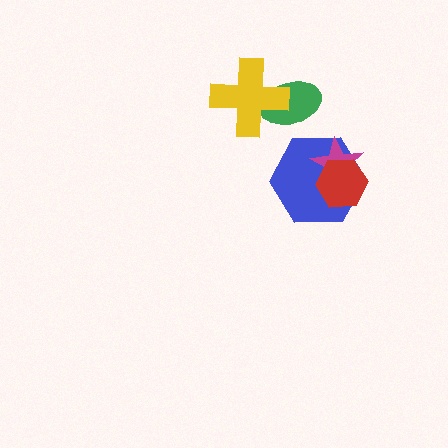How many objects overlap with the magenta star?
2 objects overlap with the magenta star.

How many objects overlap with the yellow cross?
1 object overlaps with the yellow cross.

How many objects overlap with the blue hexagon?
2 objects overlap with the blue hexagon.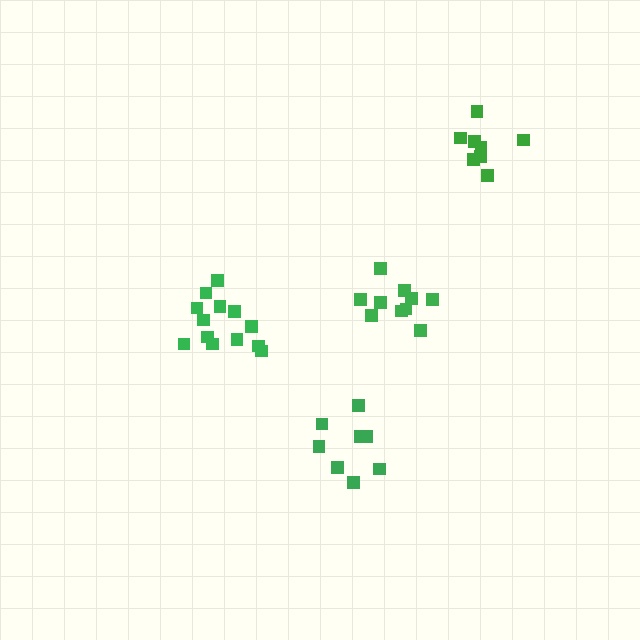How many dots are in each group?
Group 1: 8 dots, Group 2: 13 dots, Group 3: 10 dots, Group 4: 8 dots (39 total).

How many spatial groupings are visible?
There are 4 spatial groupings.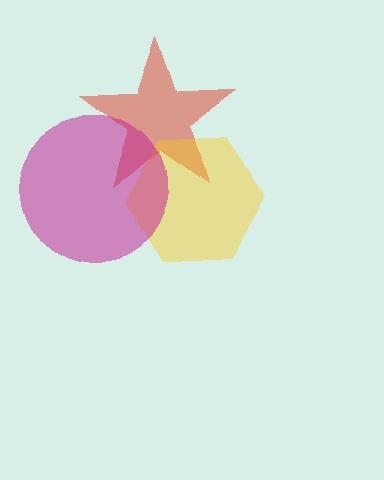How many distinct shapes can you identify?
There are 3 distinct shapes: a red star, a yellow hexagon, a magenta circle.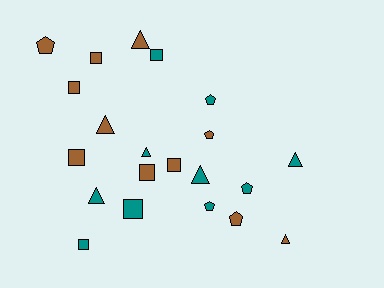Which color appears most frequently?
Brown, with 11 objects.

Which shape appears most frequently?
Square, with 8 objects.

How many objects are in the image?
There are 21 objects.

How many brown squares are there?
There are 5 brown squares.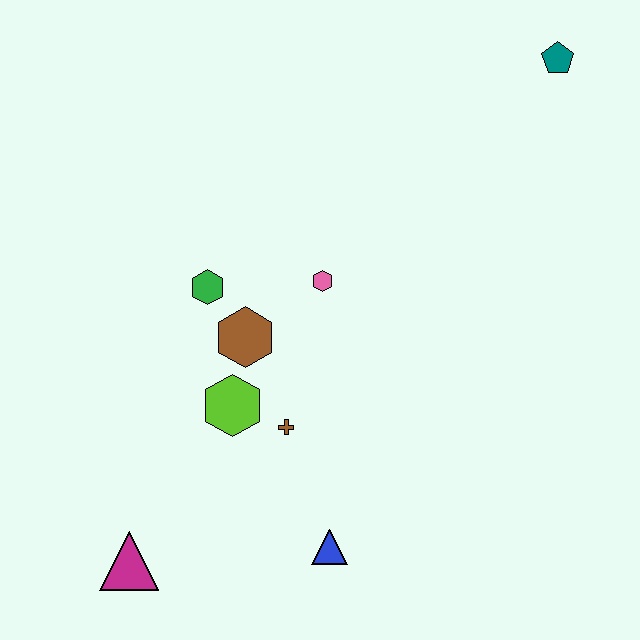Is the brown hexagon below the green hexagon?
Yes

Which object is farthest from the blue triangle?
The teal pentagon is farthest from the blue triangle.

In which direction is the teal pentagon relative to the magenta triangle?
The teal pentagon is above the magenta triangle.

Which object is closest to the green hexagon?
The brown hexagon is closest to the green hexagon.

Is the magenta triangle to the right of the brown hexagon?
No